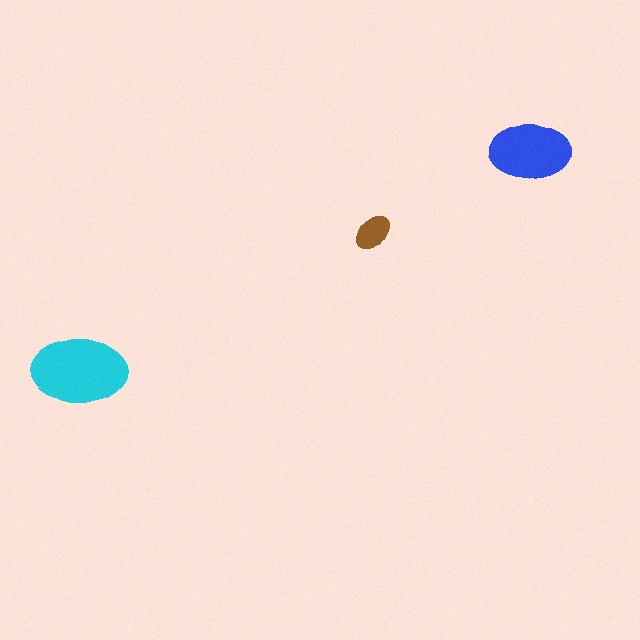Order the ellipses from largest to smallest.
the cyan one, the blue one, the brown one.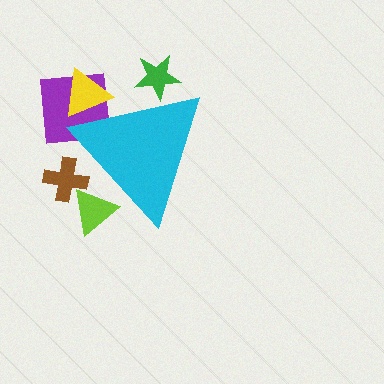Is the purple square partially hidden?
Yes, the purple square is partially hidden behind the cyan triangle.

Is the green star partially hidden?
Yes, the green star is partially hidden behind the cyan triangle.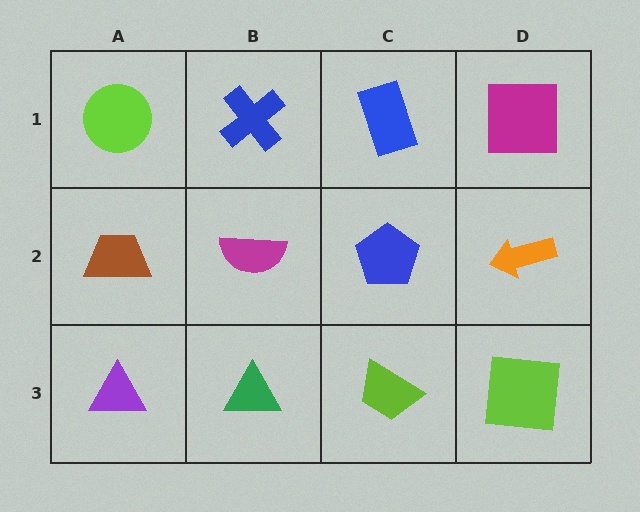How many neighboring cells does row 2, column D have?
3.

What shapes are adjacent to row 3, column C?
A blue pentagon (row 2, column C), a green triangle (row 3, column B), a lime square (row 3, column D).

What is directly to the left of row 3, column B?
A purple triangle.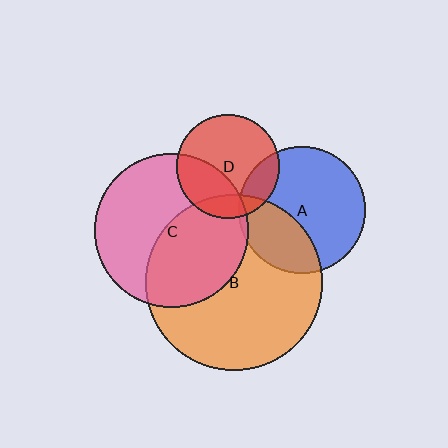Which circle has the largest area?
Circle B (orange).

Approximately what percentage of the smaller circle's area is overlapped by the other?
Approximately 35%.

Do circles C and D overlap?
Yes.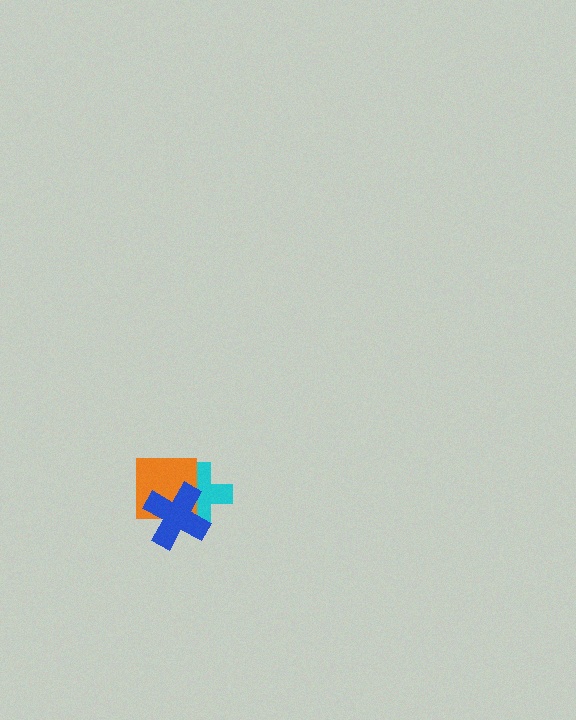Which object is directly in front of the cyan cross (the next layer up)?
The orange square is directly in front of the cyan cross.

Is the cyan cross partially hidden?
Yes, it is partially covered by another shape.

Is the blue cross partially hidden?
No, no other shape covers it.